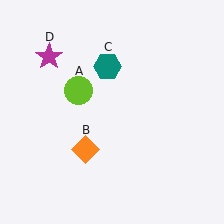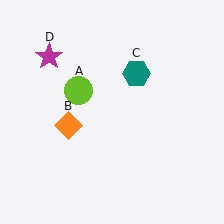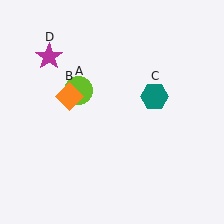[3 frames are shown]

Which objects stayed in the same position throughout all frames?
Lime circle (object A) and magenta star (object D) remained stationary.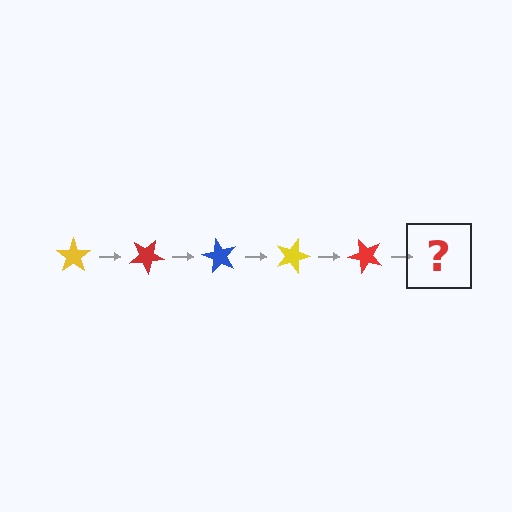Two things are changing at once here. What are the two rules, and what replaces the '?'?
The two rules are that it rotates 30 degrees each step and the color cycles through yellow, red, and blue. The '?' should be a blue star, rotated 150 degrees from the start.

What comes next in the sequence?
The next element should be a blue star, rotated 150 degrees from the start.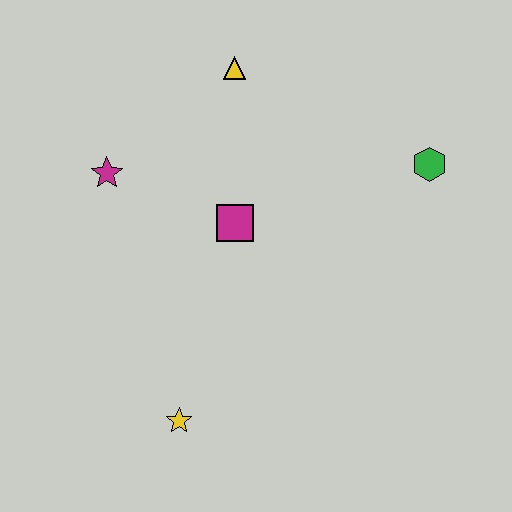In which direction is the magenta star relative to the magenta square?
The magenta star is to the left of the magenta square.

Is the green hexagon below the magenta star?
No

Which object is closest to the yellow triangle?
The magenta square is closest to the yellow triangle.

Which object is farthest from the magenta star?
The green hexagon is farthest from the magenta star.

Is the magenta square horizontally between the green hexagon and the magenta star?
Yes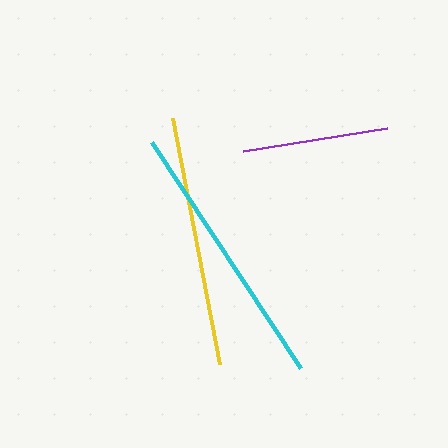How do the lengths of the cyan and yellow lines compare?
The cyan and yellow lines are approximately the same length.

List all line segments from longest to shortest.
From longest to shortest: cyan, yellow, purple.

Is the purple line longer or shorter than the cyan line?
The cyan line is longer than the purple line.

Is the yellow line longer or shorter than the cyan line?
The cyan line is longer than the yellow line.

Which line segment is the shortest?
The purple line is the shortest at approximately 146 pixels.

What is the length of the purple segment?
The purple segment is approximately 146 pixels long.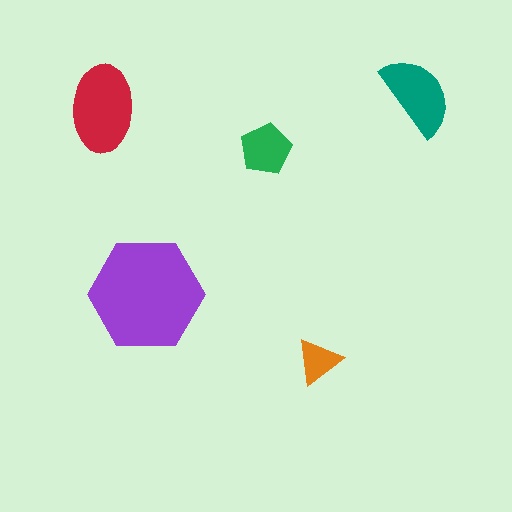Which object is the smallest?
The orange triangle.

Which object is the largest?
The purple hexagon.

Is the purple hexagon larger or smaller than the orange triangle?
Larger.